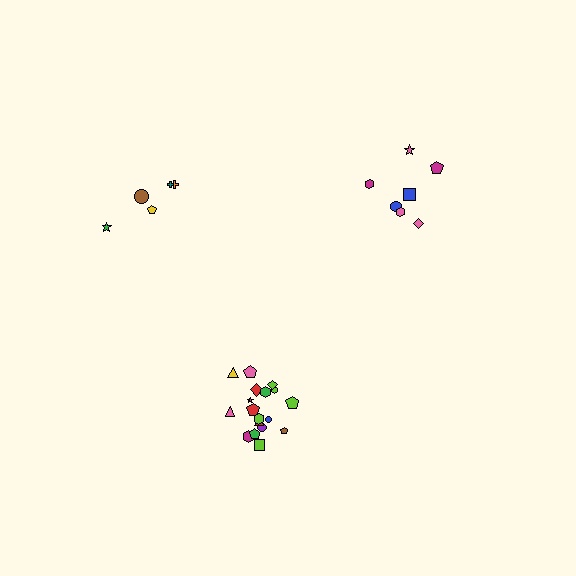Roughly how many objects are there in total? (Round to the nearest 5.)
Roughly 30 objects in total.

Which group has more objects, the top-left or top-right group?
The top-right group.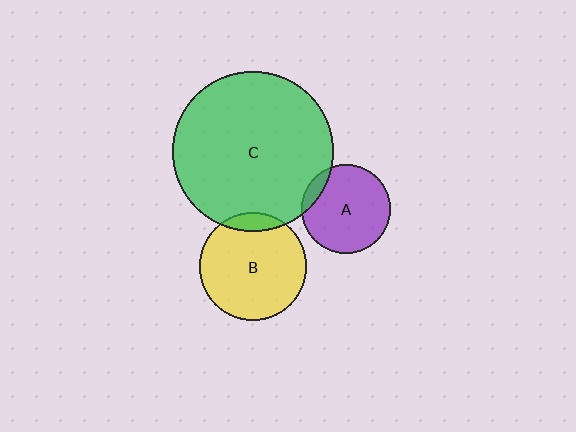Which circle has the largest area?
Circle C (green).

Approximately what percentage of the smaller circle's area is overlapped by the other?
Approximately 10%.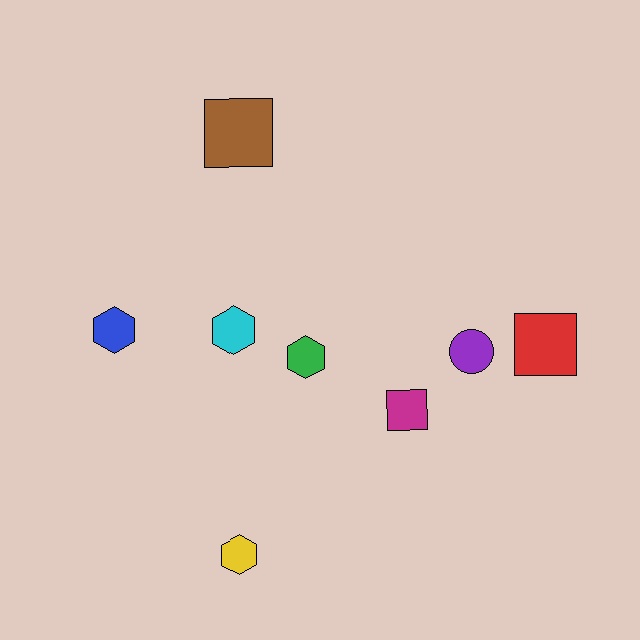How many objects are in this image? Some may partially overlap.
There are 8 objects.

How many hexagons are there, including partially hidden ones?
There are 4 hexagons.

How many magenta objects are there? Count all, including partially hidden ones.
There is 1 magenta object.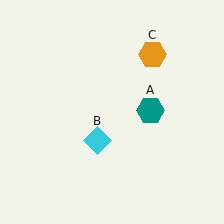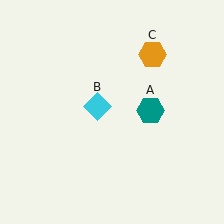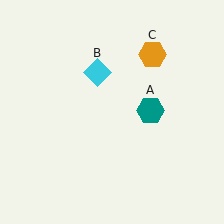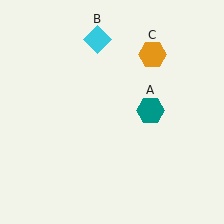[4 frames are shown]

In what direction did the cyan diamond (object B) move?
The cyan diamond (object B) moved up.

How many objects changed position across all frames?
1 object changed position: cyan diamond (object B).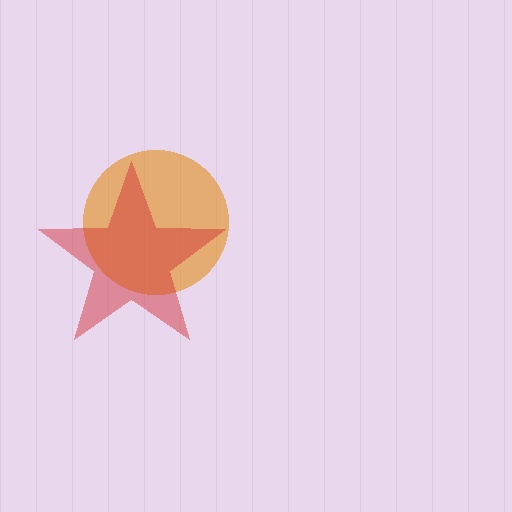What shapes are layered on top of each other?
The layered shapes are: an orange circle, a red star.